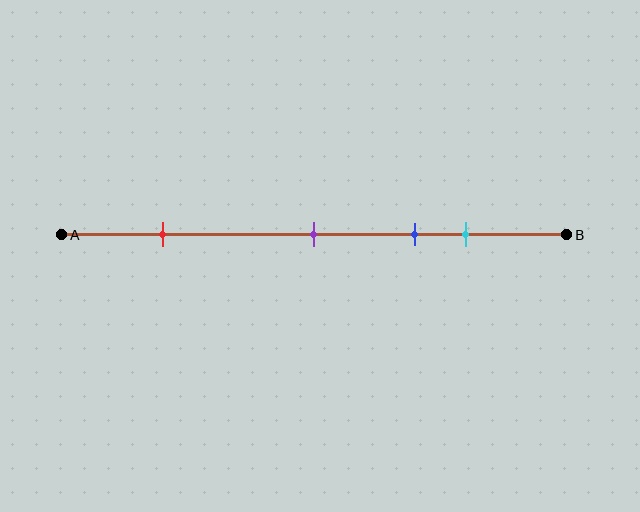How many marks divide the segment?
There are 4 marks dividing the segment.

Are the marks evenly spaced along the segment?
No, the marks are not evenly spaced.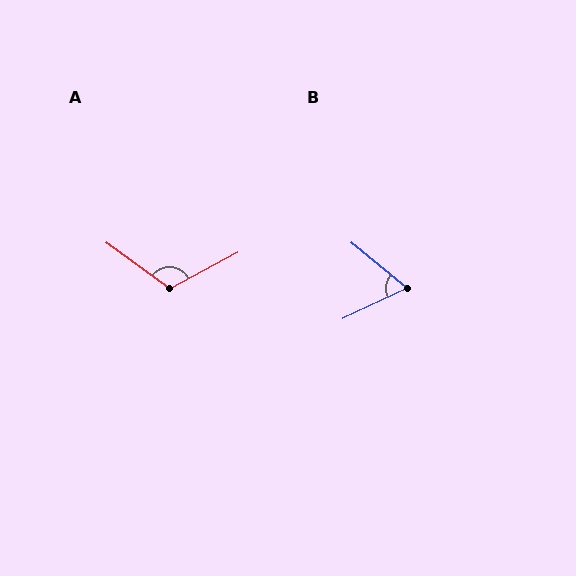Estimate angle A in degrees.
Approximately 116 degrees.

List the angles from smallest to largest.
B (65°), A (116°).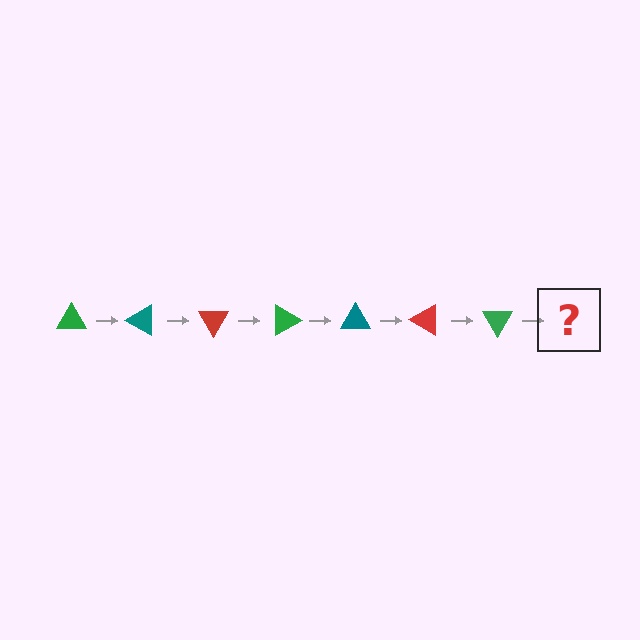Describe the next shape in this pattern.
It should be a teal triangle, rotated 210 degrees from the start.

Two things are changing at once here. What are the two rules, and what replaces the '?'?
The two rules are that it rotates 30 degrees each step and the color cycles through green, teal, and red. The '?' should be a teal triangle, rotated 210 degrees from the start.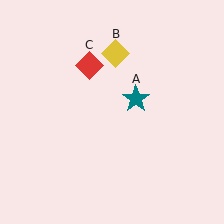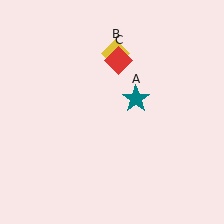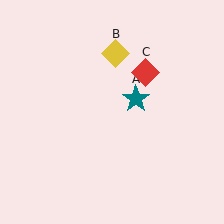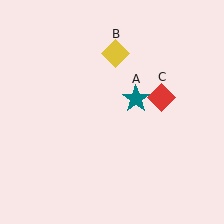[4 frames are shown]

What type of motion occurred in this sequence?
The red diamond (object C) rotated clockwise around the center of the scene.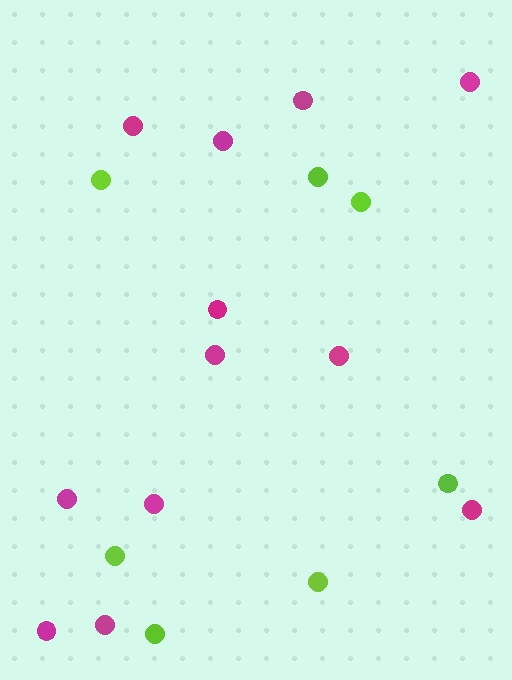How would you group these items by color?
There are 2 groups: one group of lime circles (7) and one group of magenta circles (12).